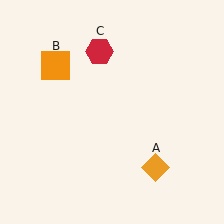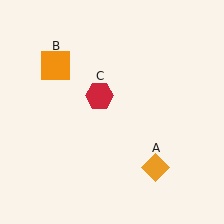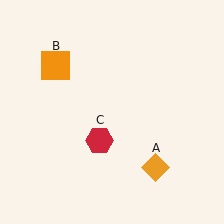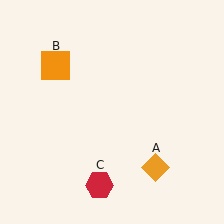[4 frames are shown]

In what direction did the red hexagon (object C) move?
The red hexagon (object C) moved down.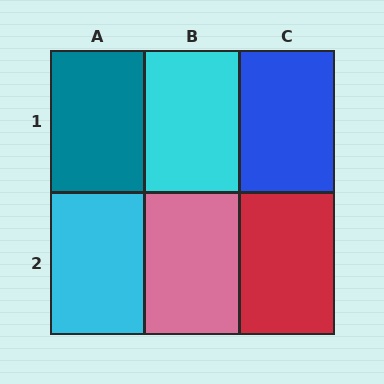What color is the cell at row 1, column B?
Cyan.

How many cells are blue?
1 cell is blue.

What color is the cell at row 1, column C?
Blue.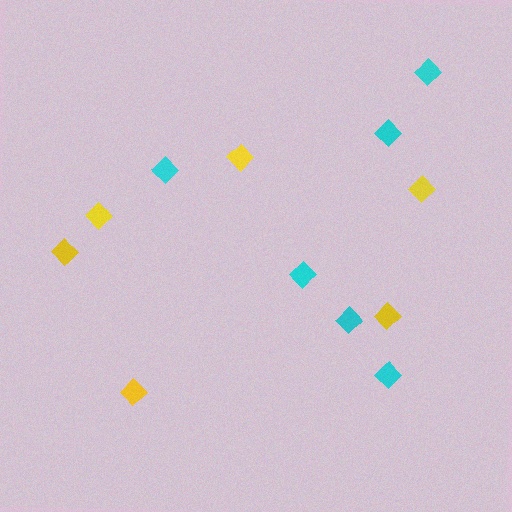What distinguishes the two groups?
There are 2 groups: one group of yellow diamonds (6) and one group of cyan diamonds (6).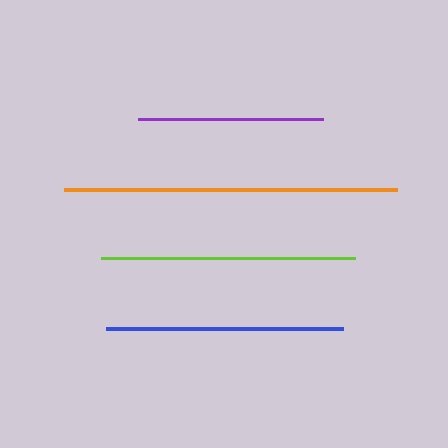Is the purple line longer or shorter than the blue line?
The blue line is longer than the purple line.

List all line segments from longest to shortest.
From longest to shortest: orange, lime, blue, purple.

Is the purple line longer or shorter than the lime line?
The lime line is longer than the purple line.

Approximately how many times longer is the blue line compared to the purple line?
The blue line is approximately 1.3 times the length of the purple line.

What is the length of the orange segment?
The orange segment is approximately 333 pixels long.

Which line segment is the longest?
The orange line is the longest at approximately 333 pixels.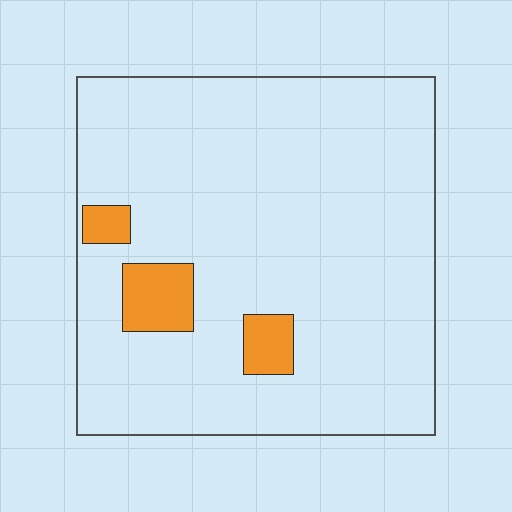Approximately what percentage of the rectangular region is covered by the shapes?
Approximately 10%.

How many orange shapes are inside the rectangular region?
3.